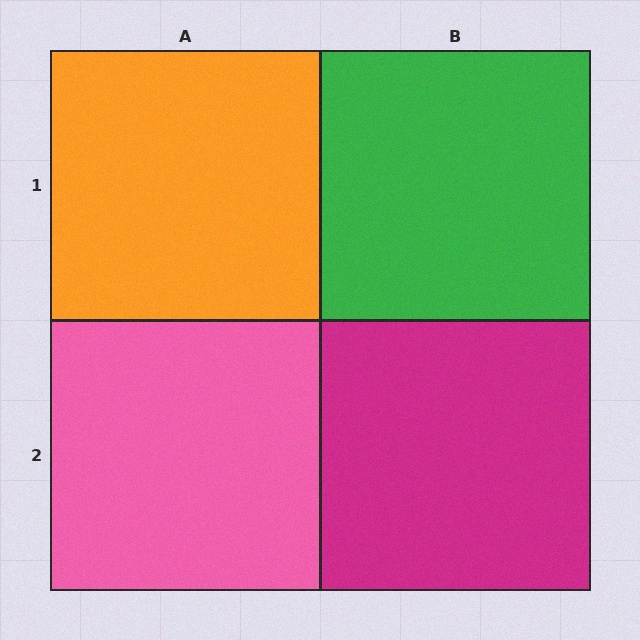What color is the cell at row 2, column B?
Magenta.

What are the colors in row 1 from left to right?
Orange, green.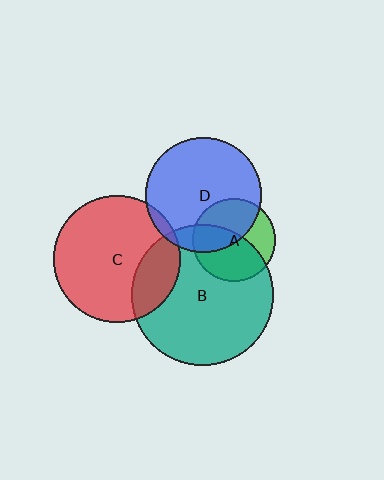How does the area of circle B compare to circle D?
Approximately 1.5 times.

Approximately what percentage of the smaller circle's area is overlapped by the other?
Approximately 45%.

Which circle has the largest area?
Circle B (teal).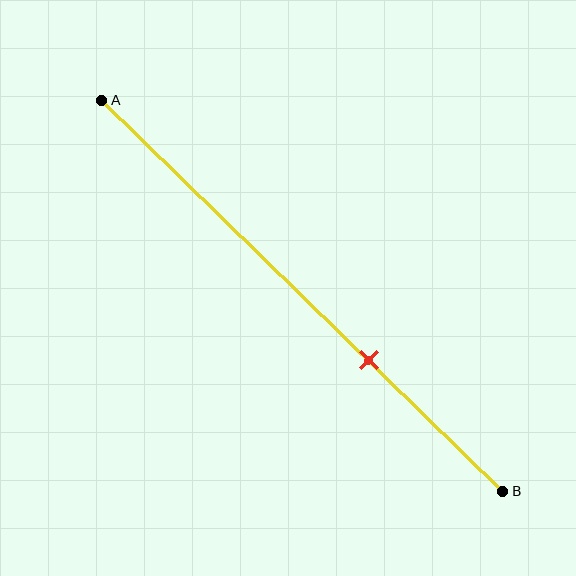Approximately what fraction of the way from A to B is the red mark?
The red mark is approximately 65% of the way from A to B.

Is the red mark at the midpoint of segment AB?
No, the mark is at about 65% from A, not at the 50% midpoint.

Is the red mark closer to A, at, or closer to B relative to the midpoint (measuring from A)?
The red mark is closer to point B than the midpoint of segment AB.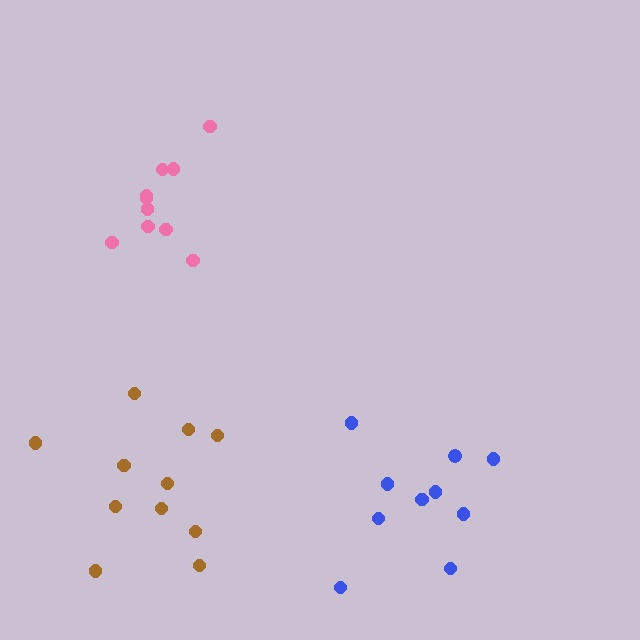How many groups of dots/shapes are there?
There are 3 groups.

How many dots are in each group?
Group 1: 10 dots, Group 2: 10 dots, Group 3: 11 dots (31 total).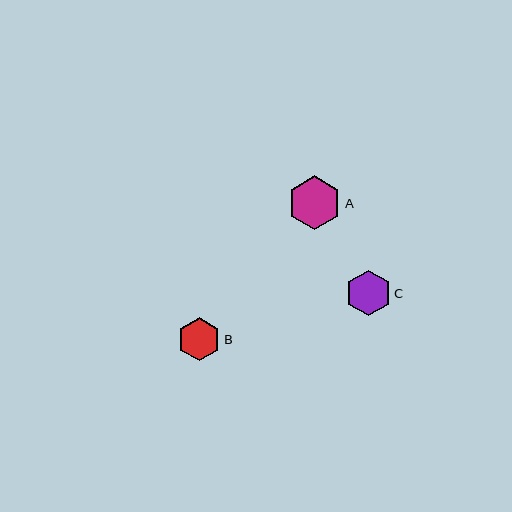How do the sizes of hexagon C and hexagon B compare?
Hexagon C and hexagon B are approximately the same size.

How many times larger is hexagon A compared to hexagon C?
Hexagon A is approximately 1.2 times the size of hexagon C.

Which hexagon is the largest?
Hexagon A is the largest with a size of approximately 54 pixels.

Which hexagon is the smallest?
Hexagon B is the smallest with a size of approximately 43 pixels.